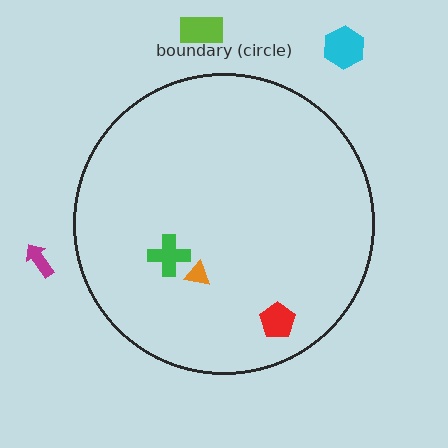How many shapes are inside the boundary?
3 inside, 3 outside.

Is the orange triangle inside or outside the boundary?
Inside.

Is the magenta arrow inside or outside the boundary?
Outside.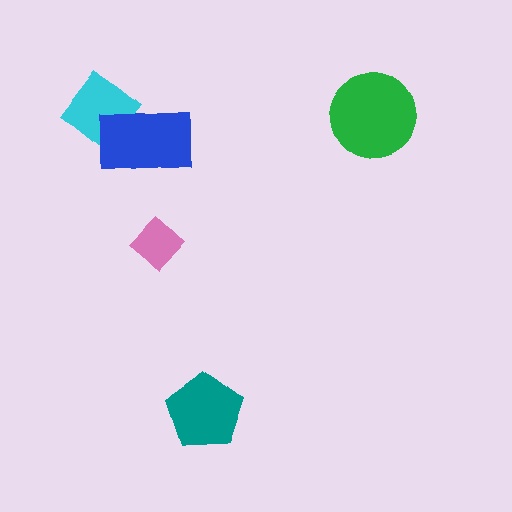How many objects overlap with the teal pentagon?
0 objects overlap with the teal pentagon.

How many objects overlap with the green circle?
0 objects overlap with the green circle.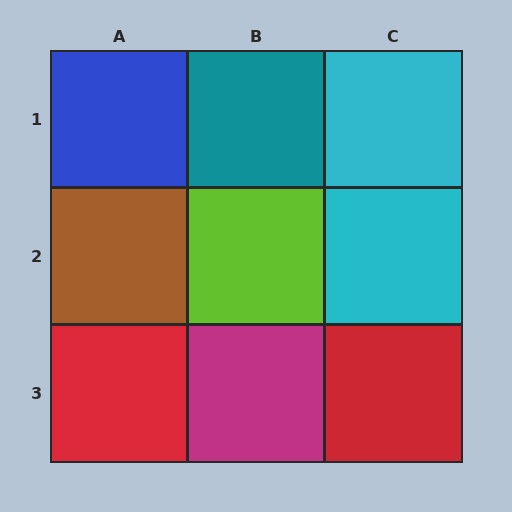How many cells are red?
2 cells are red.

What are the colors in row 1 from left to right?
Blue, teal, cyan.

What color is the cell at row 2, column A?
Brown.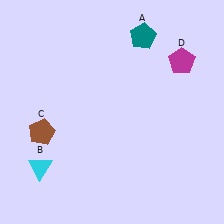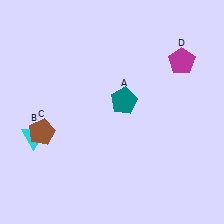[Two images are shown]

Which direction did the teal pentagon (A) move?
The teal pentagon (A) moved down.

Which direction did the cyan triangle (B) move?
The cyan triangle (B) moved up.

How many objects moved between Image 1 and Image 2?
2 objects moved between the two images.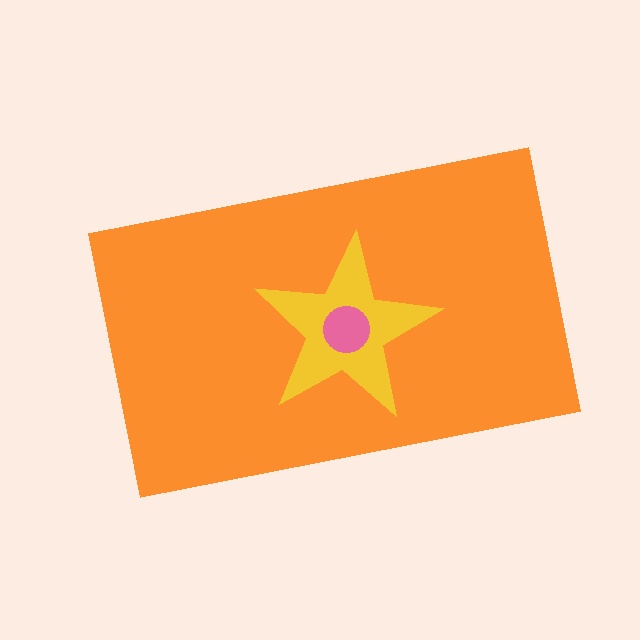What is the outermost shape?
The orange rectangle.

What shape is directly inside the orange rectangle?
The yellow star.